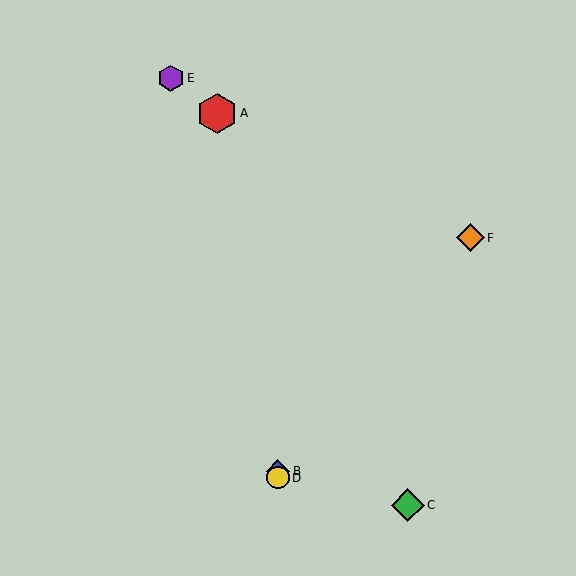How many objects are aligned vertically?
2 objects (B, D) are aligned vertically.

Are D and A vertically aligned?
No, D is at x≈278 and A is at x≈217.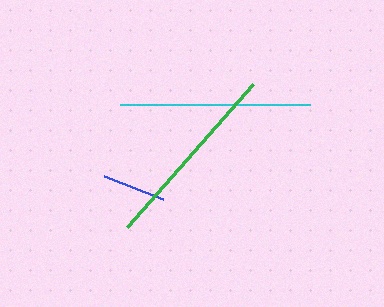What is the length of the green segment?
The green segment is approximately 190 pixels long.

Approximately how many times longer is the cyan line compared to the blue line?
The cyan line is approximately 3.0 times the length of the blue line.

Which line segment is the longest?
The cyan line is the longest at approximately 190 pixels.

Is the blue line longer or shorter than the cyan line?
The cyan line is longer than the blue line.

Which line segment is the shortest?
The blue line is the shortest at approximately 63 pixels.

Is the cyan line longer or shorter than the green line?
The cyan line is longer than the green line.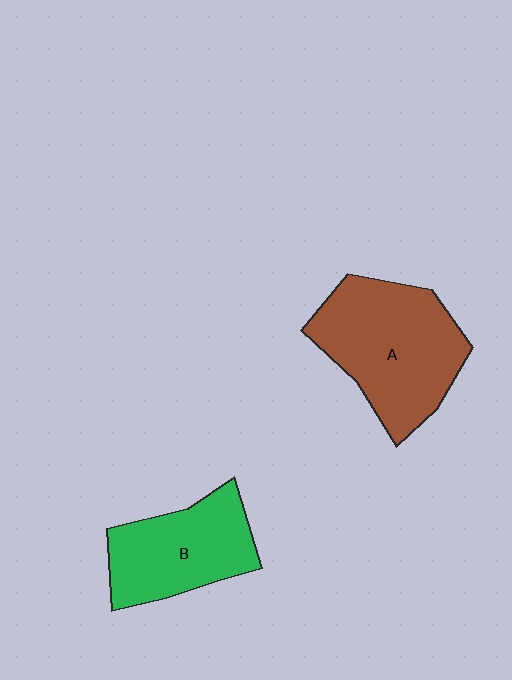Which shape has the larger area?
Shape A (brown).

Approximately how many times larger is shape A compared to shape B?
Approximately 1.4 times.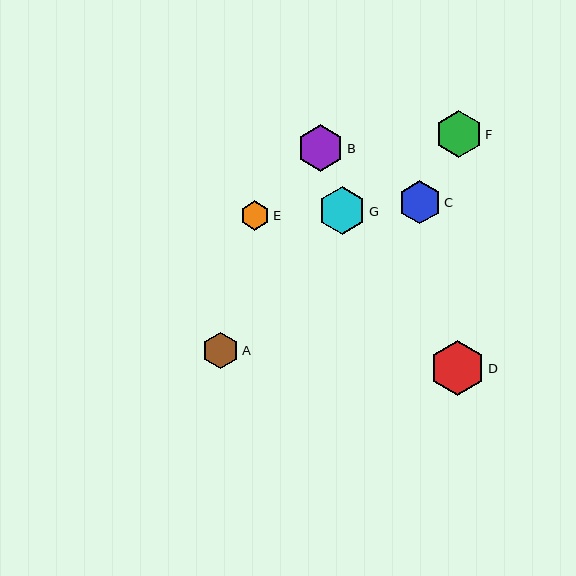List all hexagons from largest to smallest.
From largest to smallest: D, G, F, B, C, A, E.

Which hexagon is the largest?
Hexagon D is the largest with a size of approximately 55 pixels.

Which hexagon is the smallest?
Hexagon E is the smallest with a size of approximately 30 pixels.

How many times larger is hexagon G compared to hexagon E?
Hexagon G is approximately 1.6 times the size of hexagon E.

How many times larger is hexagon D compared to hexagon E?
Hexagon D is approximately 1.8 times the size of hexagon E.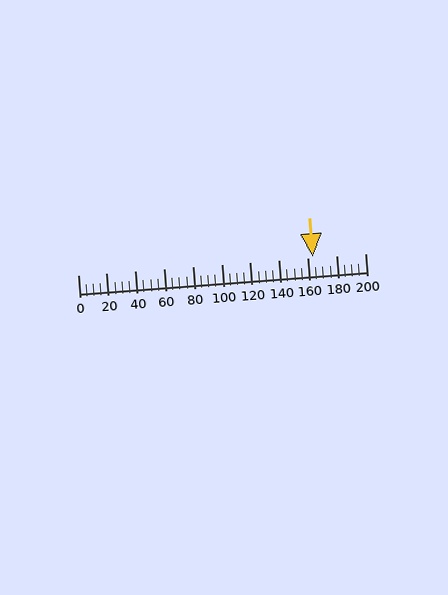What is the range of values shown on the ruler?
The ruler shows values from 0 to 200.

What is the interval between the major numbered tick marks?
The major tick marks are spaced 20 units apart.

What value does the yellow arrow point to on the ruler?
The yellow arrow points to approximately 164.